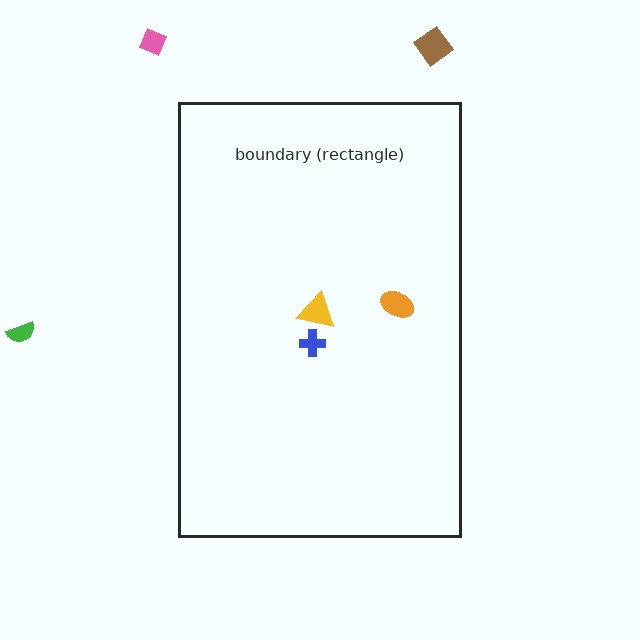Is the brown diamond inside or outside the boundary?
Outside.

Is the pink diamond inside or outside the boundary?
Outside.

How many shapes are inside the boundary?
3 inside, 3 outside.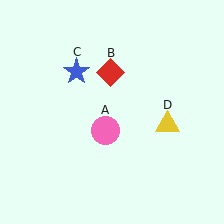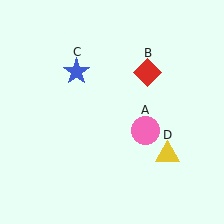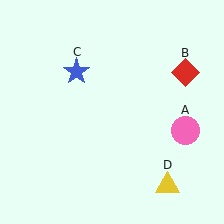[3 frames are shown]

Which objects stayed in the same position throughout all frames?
Blue star (object C) remained stationary.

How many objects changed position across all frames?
3 objects changed position: pink circle (object A), red diamond (object B), yellow triangle (object D).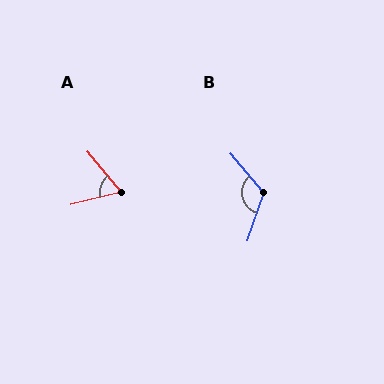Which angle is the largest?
B, at approximately 121 degrees.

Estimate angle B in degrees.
Approximately 121 degrees.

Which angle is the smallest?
A, at approximately 64 degrees.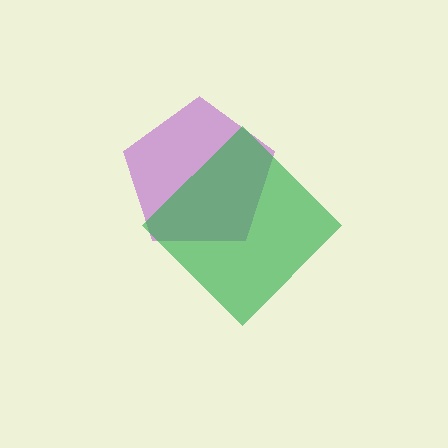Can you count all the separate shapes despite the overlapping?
Yes, there are 2 separate shapes.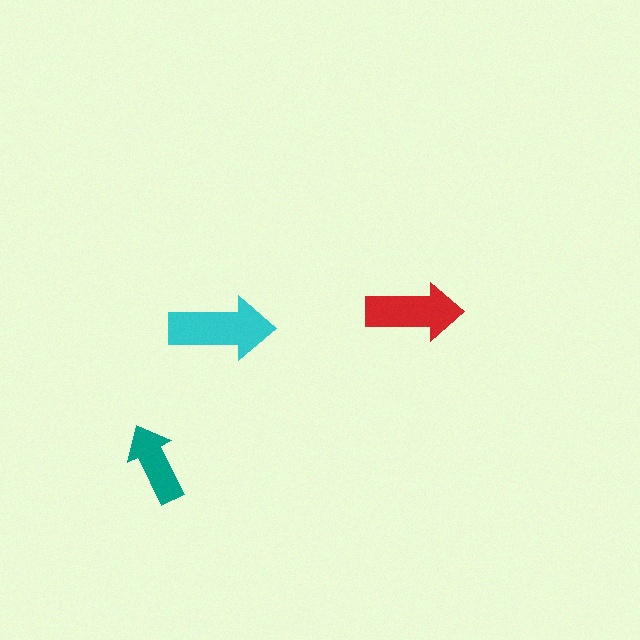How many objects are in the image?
There are 3 objects in the image.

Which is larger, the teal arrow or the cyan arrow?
The cyan one.